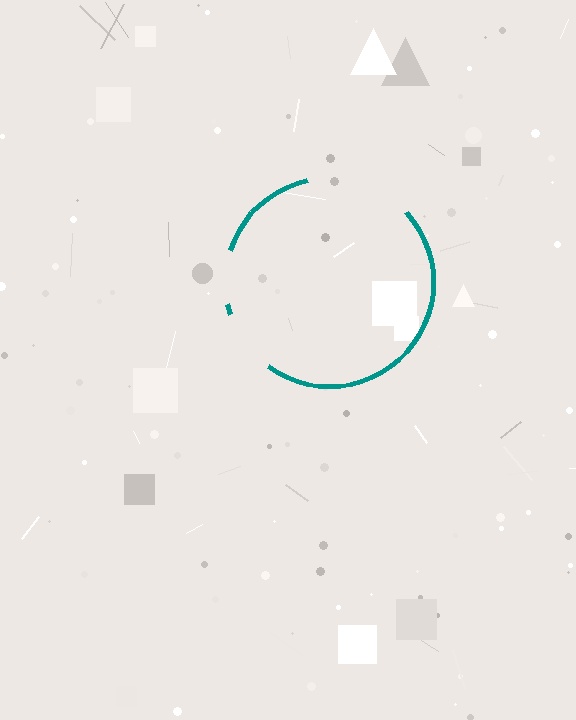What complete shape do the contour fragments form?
The contour fragments form a circle.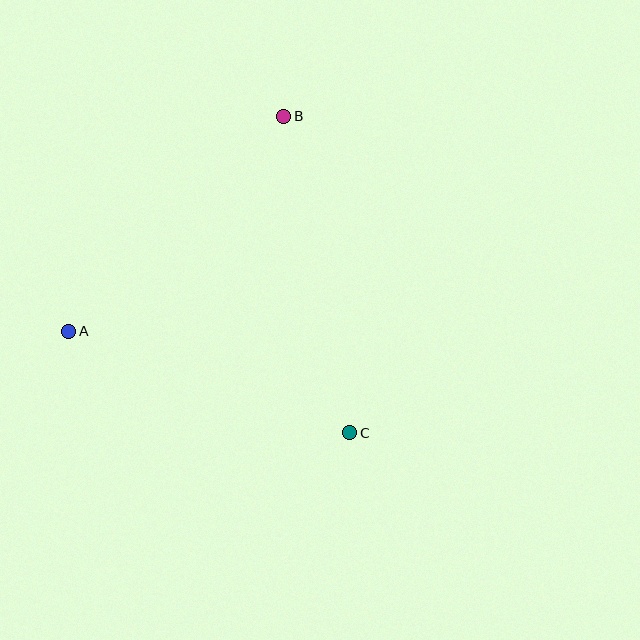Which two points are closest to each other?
Points A and C are closest to each other.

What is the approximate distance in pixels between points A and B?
The distance between A and B is approximately 304 pixels.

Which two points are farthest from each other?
Points B and C are farthest from each other.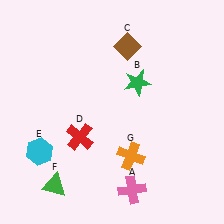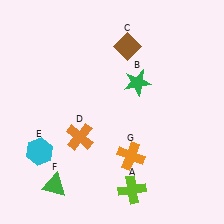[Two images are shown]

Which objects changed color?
A changed from pink to lime. D changed from red to orange.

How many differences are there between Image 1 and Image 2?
There are 2 differences between the two images.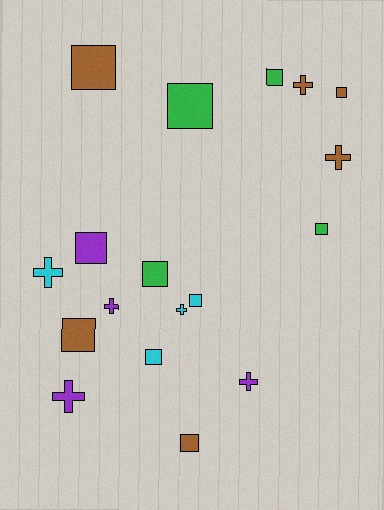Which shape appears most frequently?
Square, with 11 objects.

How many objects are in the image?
There are 18 objects.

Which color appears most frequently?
Brown, with 6 objects.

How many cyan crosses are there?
There are 2 cyan crosses.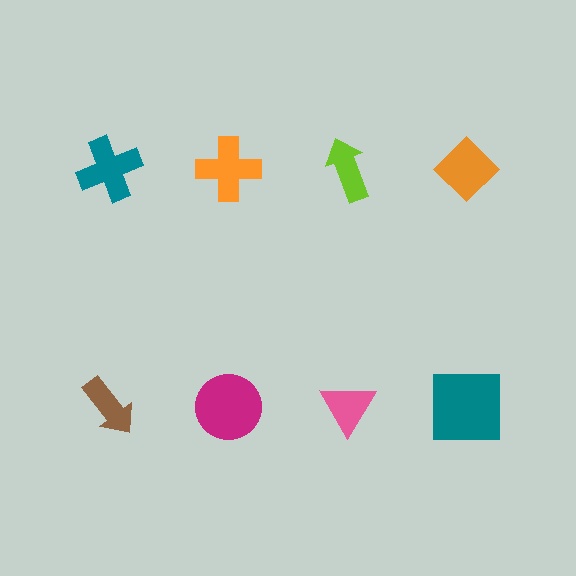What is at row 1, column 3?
A lime arrow.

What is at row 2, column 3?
A pink triangle.